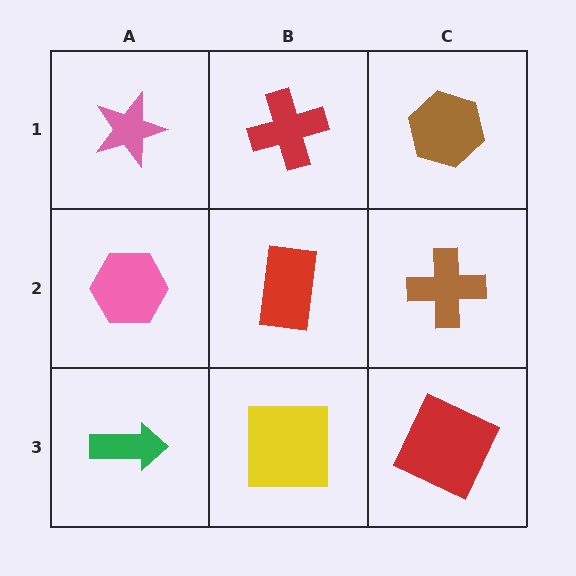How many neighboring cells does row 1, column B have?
3.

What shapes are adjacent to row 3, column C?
A brown cross (row 2, column C), a yellow square (row 3, column B).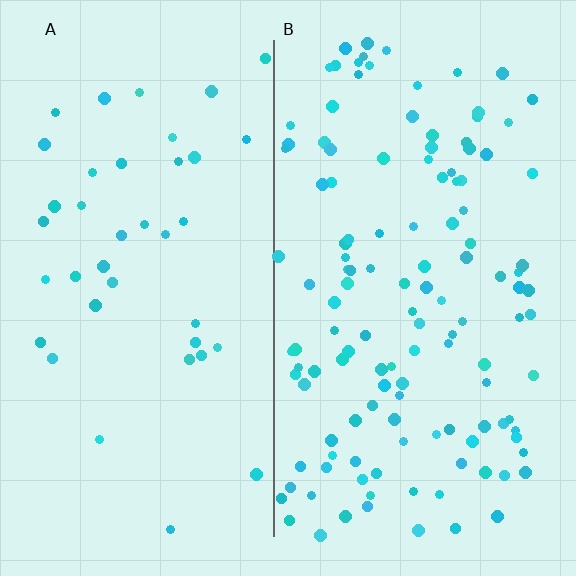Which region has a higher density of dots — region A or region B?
B (the right).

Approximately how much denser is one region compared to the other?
Approximately 3.3× — region B over region A.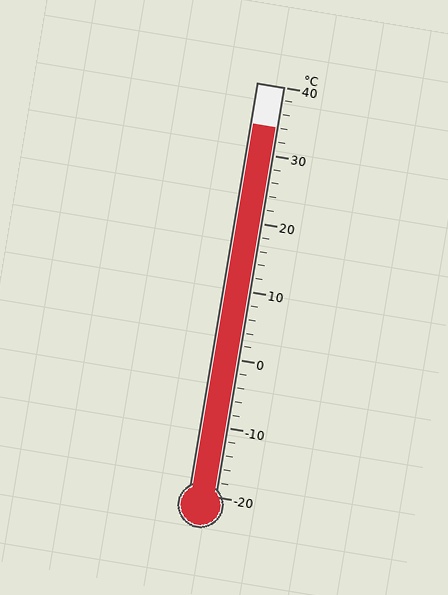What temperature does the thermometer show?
The thermometer shows approximately 34°C.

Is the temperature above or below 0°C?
The temperature is above 0°C.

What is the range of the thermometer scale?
The thermometer scale ranges from -20°C to 40°C.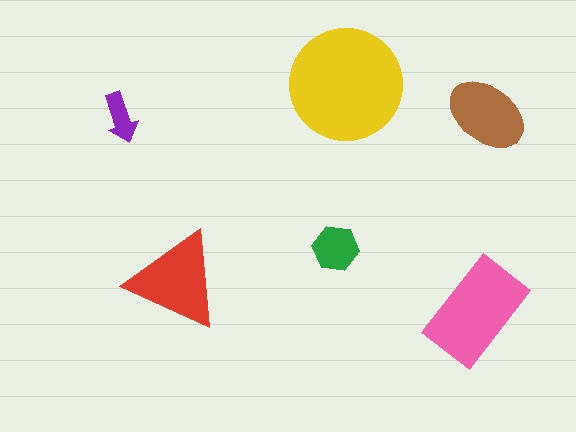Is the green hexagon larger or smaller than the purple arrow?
Larger.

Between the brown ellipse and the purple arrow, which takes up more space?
The brown ellipse.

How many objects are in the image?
There are 6 objects in the image.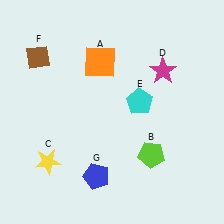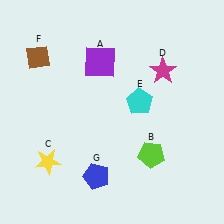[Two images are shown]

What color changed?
The square (A) changed from orange in Image 1 to purple in Image 2.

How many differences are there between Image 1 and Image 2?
There is 1 difference between the two images.